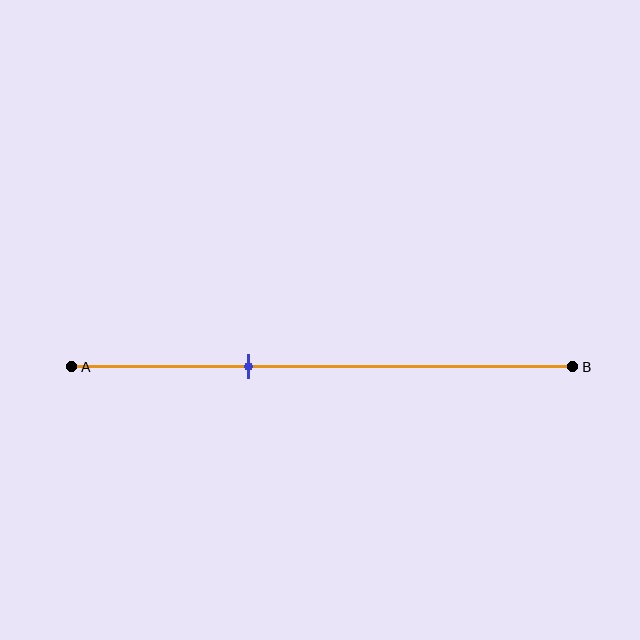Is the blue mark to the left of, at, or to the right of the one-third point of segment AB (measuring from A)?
The blue mark is approximately at the one-third point of segment AB.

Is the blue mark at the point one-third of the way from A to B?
Yes, the mark is approximately at the one-third point.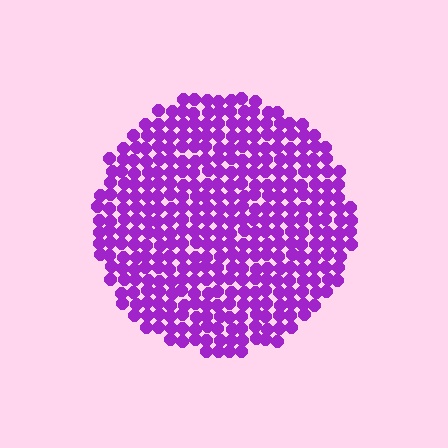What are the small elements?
The small elements are circles.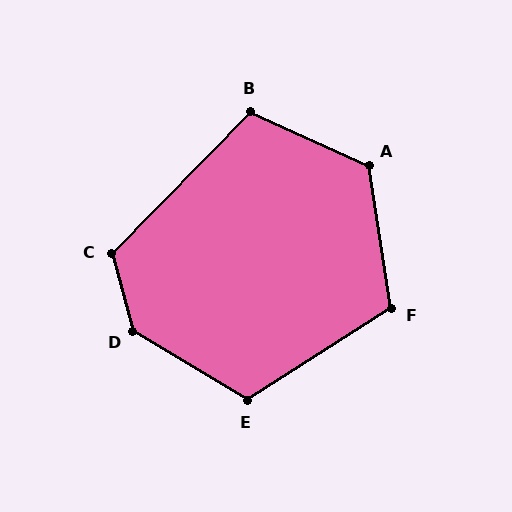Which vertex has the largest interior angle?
D, at approximately 136 degrees.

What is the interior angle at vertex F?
Approximately 114 degrees (obtuse).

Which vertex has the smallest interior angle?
B, at approximately 110 degrees.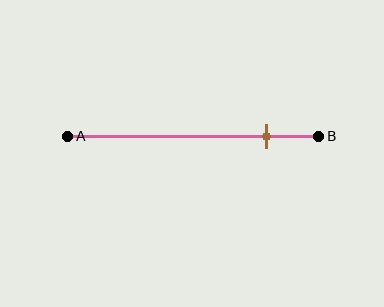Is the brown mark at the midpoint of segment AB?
No, the mark is at about 80% from A, not at the 50% midpoint.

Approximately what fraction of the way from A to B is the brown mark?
The brown mark is approximately 80% of the way from A to B.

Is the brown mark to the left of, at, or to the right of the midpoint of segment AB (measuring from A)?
The brown mark is to the right of the midpoint of segment AB.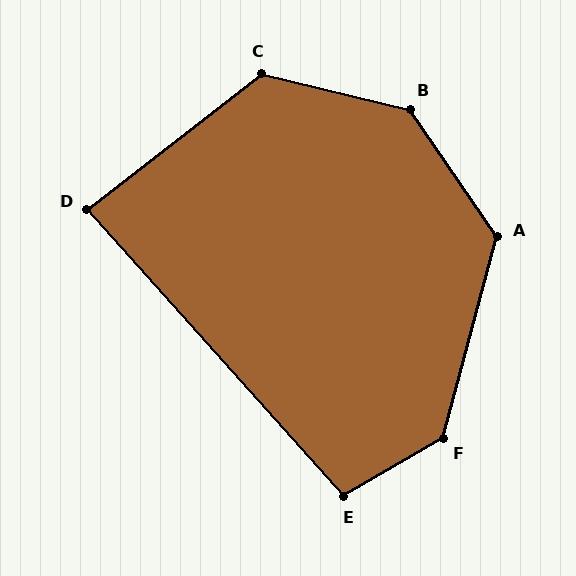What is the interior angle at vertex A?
Approximately 130 degrees (obtuse).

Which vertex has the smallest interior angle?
D, at approximately 86 degrees.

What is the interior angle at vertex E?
Approximately 101 degrees (obtuse).